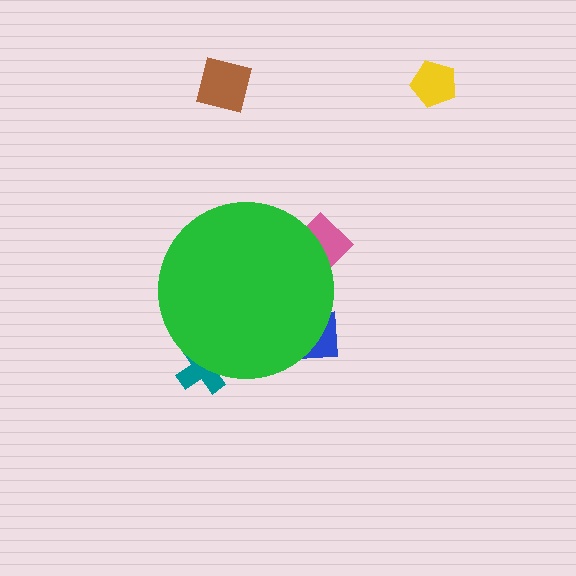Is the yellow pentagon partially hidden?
No, the yellow pentagon is fully visible.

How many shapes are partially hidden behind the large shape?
3 shapes are partially hidden.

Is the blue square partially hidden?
Yes, the blue square is partially hidden behind the green circle.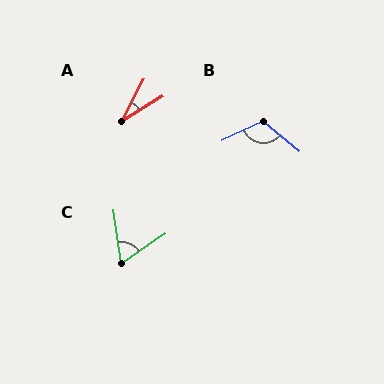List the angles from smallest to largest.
A (30°), C (63°), B (115°).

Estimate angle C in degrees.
Approximately 63 degrees.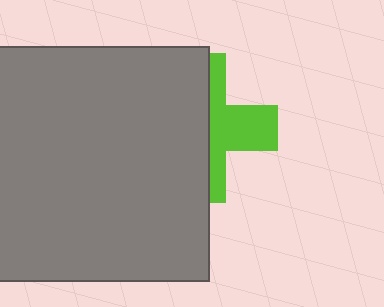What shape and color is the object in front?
The object in front is a gray rectangle.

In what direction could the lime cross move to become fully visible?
The lime cross could move right. That would shift it out from behind the gray rectangle entirely.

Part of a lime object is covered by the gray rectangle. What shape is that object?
It is a cross.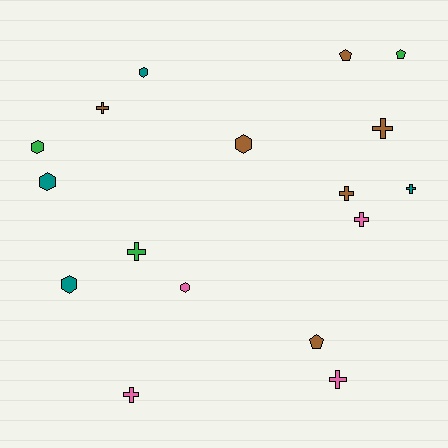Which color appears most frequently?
Brown, with 6 objects.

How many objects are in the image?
There are 17 objects.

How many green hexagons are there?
There is 1 green hexagon.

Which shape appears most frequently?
Cross, with 8 objects.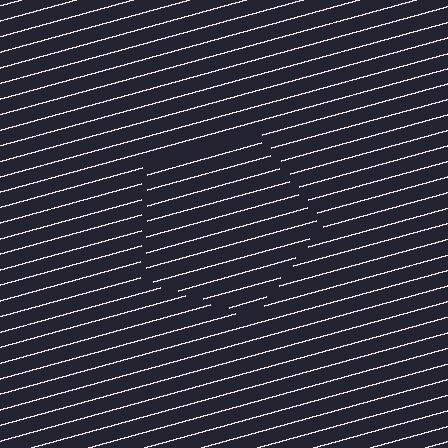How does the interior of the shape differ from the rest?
The interior of the shape contains the same grating, shifted by half a period — the contour is defined by the phase discontinuity where line-ends from the inner and outer gratings abut.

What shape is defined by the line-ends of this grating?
An illusory pentagon. The interior of the shape contains the same grating, shifted by half a period — the contour is defined by the phase discontinuity where line-ends from the inner and outer gratings abut.